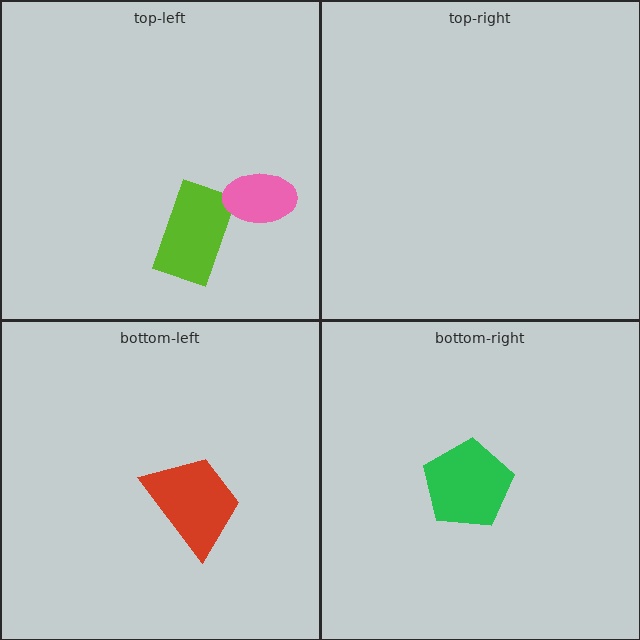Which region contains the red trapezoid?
The bottom-left region.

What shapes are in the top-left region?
The lime rectangle, the pink ellipse.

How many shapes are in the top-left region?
2.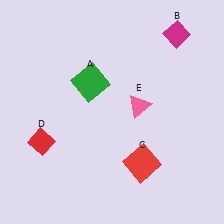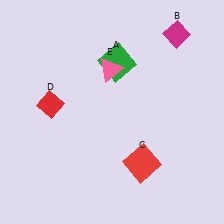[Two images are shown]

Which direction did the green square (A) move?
The green square (A) moved right.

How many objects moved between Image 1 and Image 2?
3 objects moved between the two images.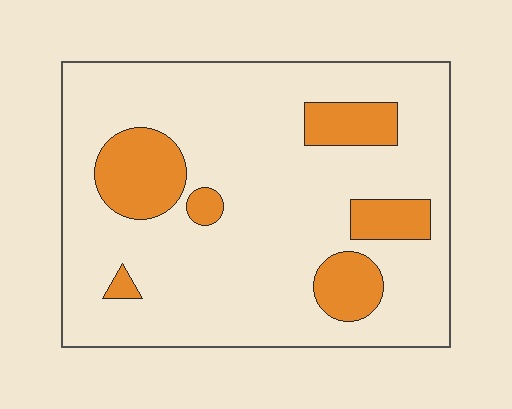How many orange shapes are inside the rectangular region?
6.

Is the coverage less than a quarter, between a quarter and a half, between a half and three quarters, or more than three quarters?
Less than a quarter.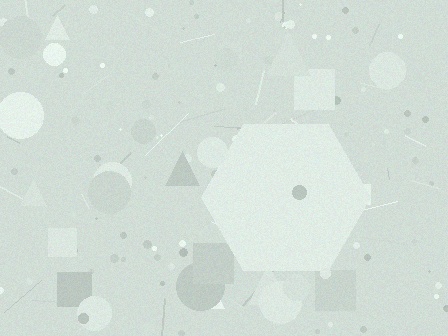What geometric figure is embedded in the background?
A hexagon is embedded in the background.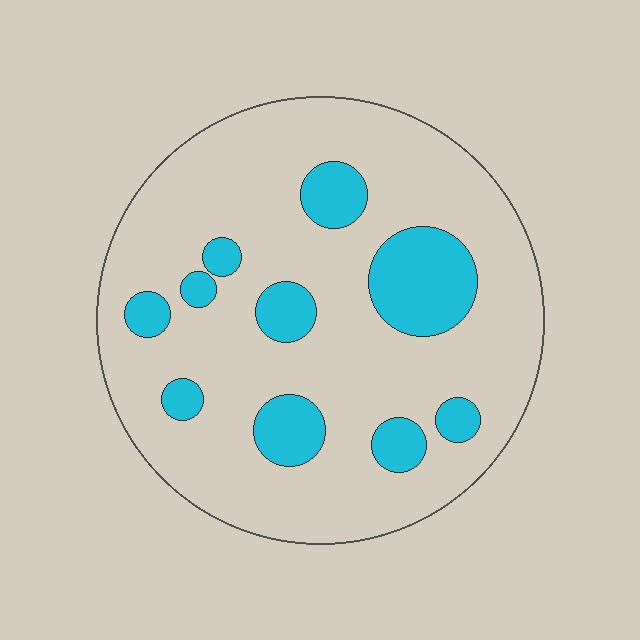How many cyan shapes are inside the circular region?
10.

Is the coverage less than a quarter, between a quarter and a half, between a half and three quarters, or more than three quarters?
Less than a quarter.